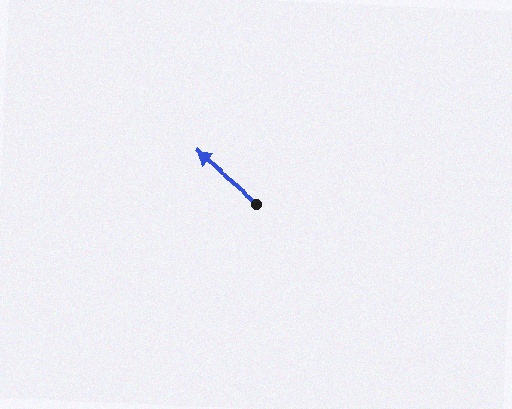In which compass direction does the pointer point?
Northwest.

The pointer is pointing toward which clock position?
Roughly 10 o'clock.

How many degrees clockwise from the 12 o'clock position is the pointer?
Approximately 310 degrees.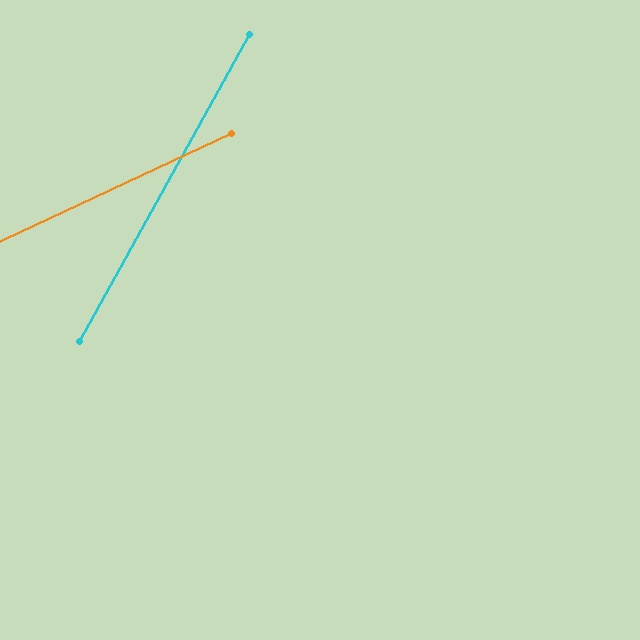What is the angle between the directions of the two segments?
Approximately 36 degrees.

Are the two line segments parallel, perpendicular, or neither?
Neither parallel nor perpendicular — they differ by about 36°.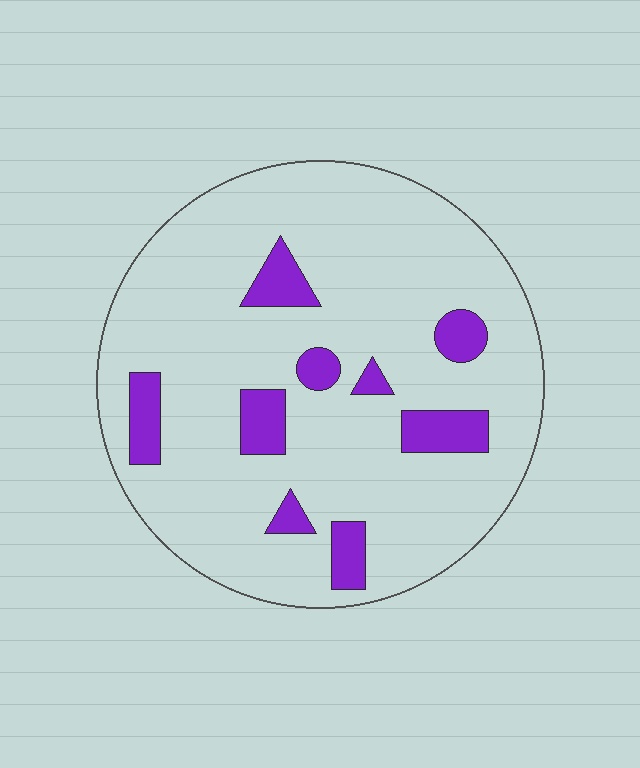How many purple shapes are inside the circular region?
9.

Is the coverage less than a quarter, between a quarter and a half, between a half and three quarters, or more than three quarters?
Less than a quarter.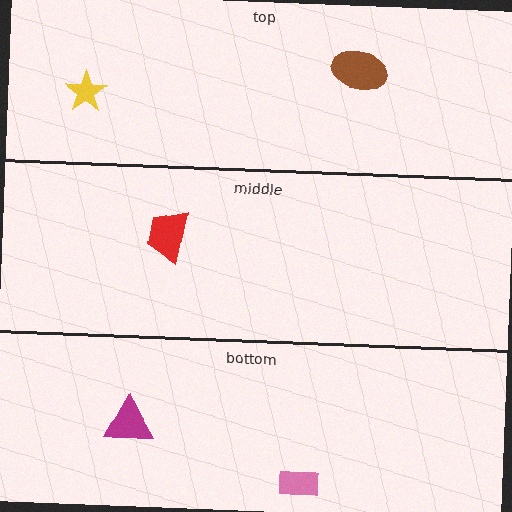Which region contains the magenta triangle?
The bottom region.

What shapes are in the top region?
The brown ellipse, the yellow star.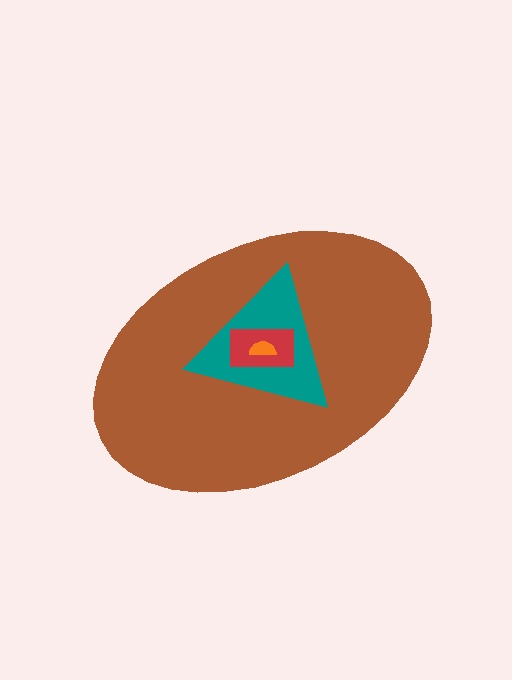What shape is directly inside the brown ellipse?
The teal triangle.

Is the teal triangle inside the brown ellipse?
Yes.